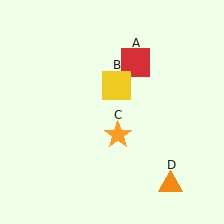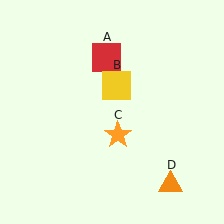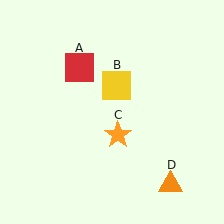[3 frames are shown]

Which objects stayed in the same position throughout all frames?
Yellow square (object B) and orange star (object C) and orange triangle (object D) remained stationary.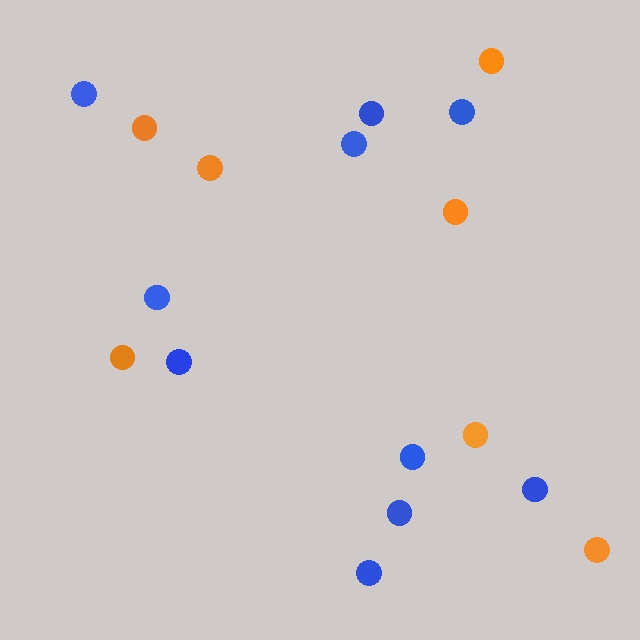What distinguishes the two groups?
There are 2 groups: one group of blue circles (10) and one group of orange circles (7).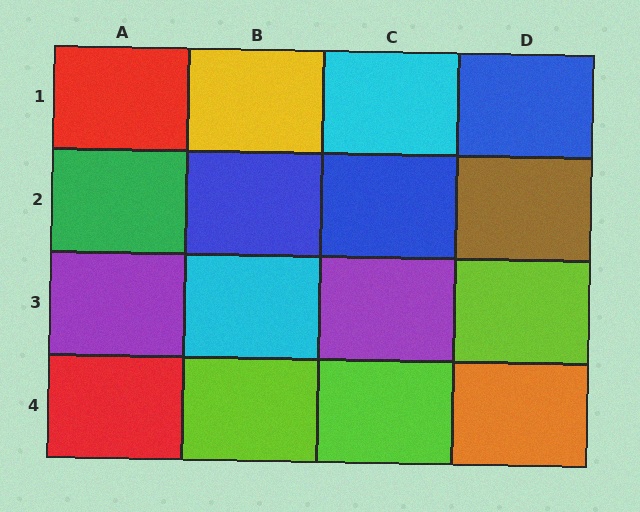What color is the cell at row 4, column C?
Lime.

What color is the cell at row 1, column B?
Yellow.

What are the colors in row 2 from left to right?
Green, blue, blue, brown.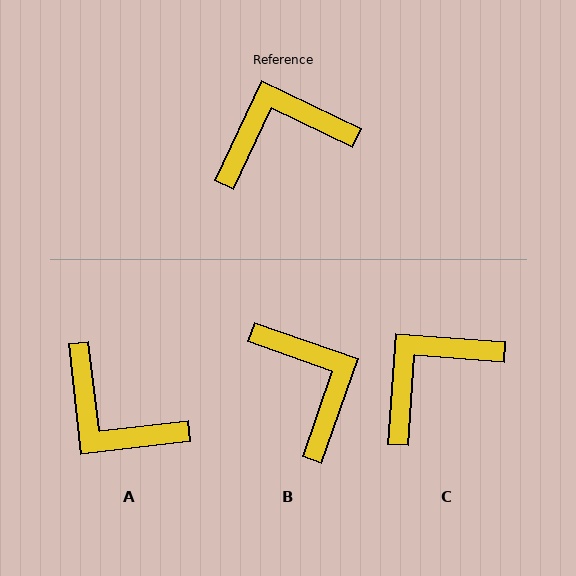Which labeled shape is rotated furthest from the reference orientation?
A, about 122 degrees away.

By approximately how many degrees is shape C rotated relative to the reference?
Approximately 21 degrees counter-clockwise.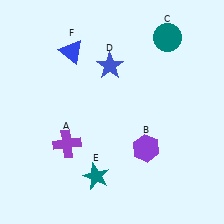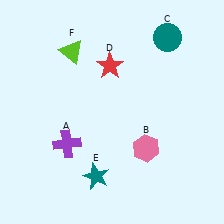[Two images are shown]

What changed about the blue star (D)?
In Image 1, D is blue. In Image 2, it changed to red.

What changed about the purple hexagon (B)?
In Image 1, B is purple. In Image 2, it changed to pink.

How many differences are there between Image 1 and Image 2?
There are 3 differences between the two images.